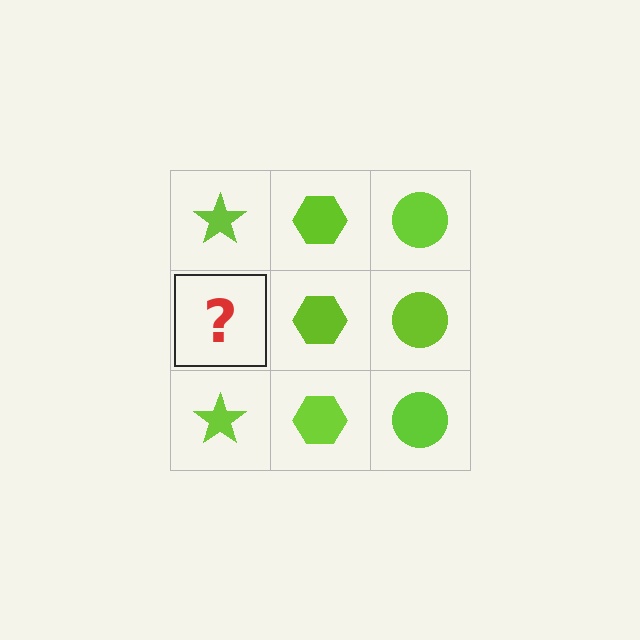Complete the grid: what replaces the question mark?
The question mark should be replaced with a lime star.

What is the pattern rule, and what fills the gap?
The rule is that each column has a consistent shape. The gap should be filled with a lime star.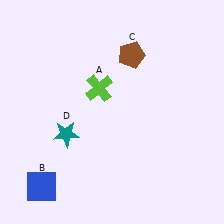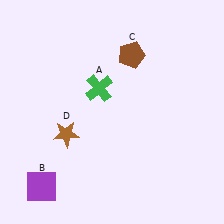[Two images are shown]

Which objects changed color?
A changed from lime to green. B changed from blue to purple. D changed from teal to brown.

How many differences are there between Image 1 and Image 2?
There are 3 differences between the two images.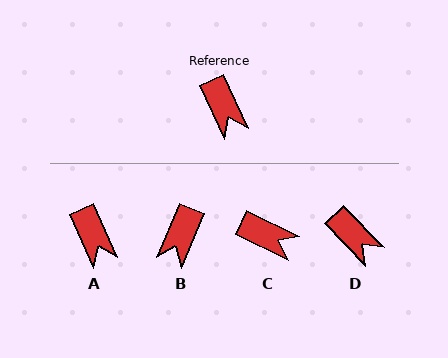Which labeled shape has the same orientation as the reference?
A.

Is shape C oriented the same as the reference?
No, it is off by about 40 degrees.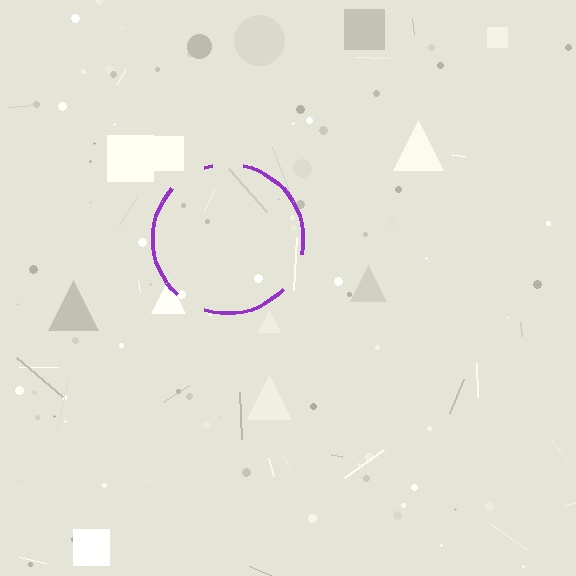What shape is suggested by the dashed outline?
The dashed outline suggests a circle.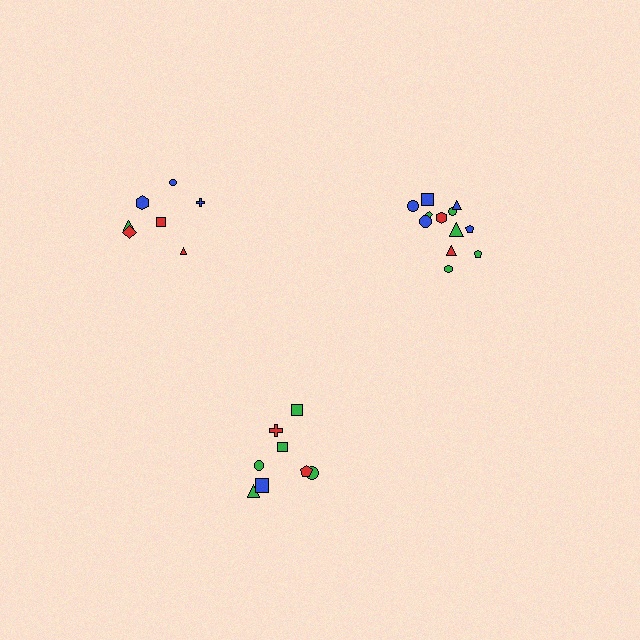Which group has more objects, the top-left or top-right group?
The top-right group.